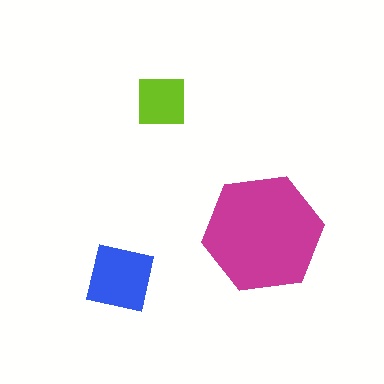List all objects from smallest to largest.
The lime square, the blue square, the magenta hexagon.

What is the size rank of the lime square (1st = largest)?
3rd.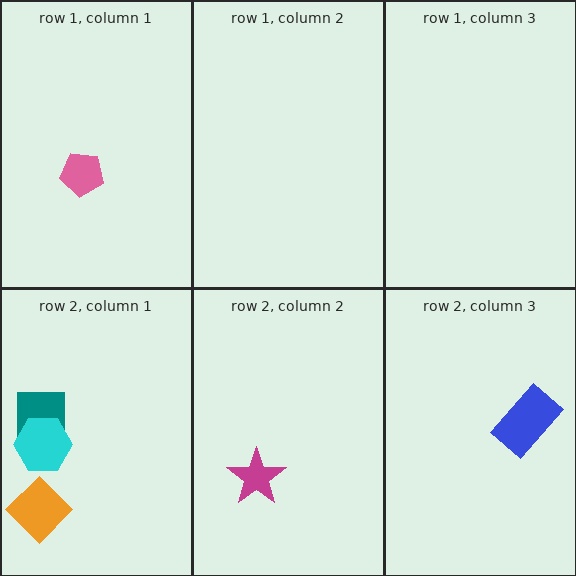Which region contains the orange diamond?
The row 2, column 1 region.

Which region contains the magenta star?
The row 2, column 2 region.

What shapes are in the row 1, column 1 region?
The pink pentagon.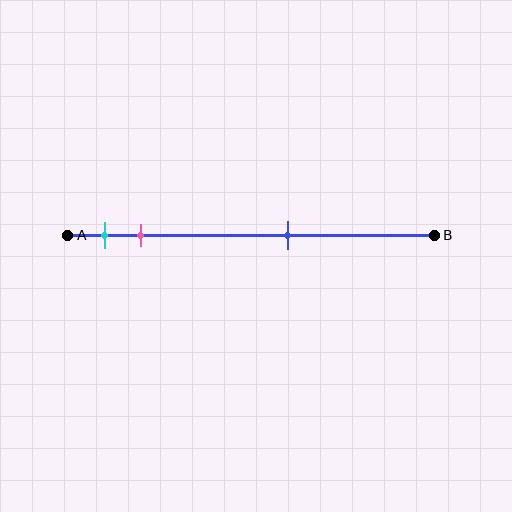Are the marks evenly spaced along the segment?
No, the marks are not evenly spaced.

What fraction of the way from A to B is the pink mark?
The pink mark is approximately 20% (0.2) of the way from A to B.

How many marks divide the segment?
There are 3 marks dividing the segment.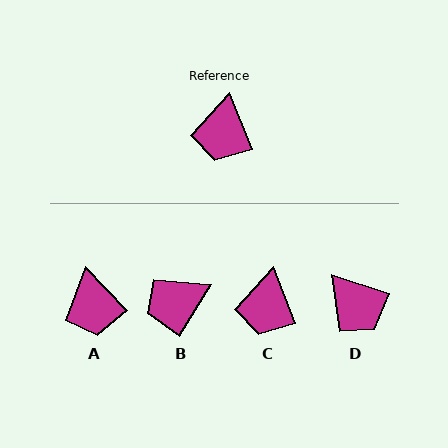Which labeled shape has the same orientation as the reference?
C.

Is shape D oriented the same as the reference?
No, it is off by about 51 degrees.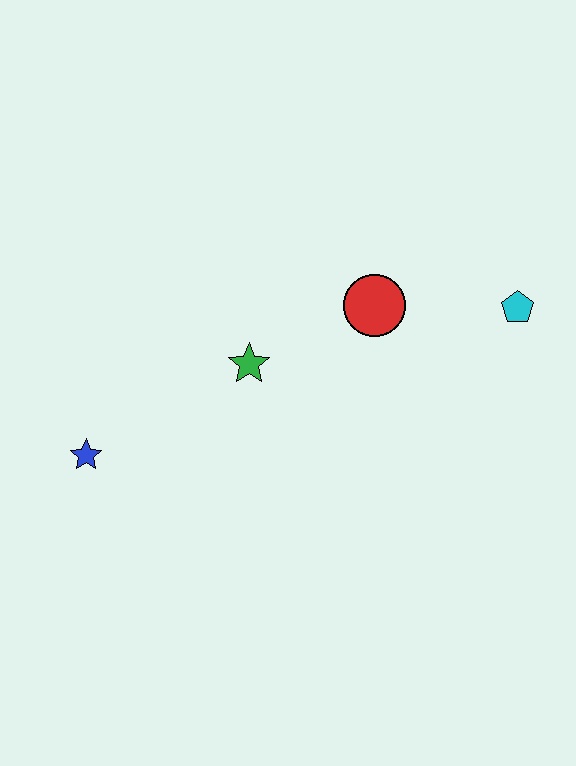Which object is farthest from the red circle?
The blue star is farthest from the red circle.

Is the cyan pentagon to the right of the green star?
Yes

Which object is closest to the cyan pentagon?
The red circle is closest to the cyan pentagon.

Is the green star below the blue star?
No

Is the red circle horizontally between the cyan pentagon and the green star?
Yes